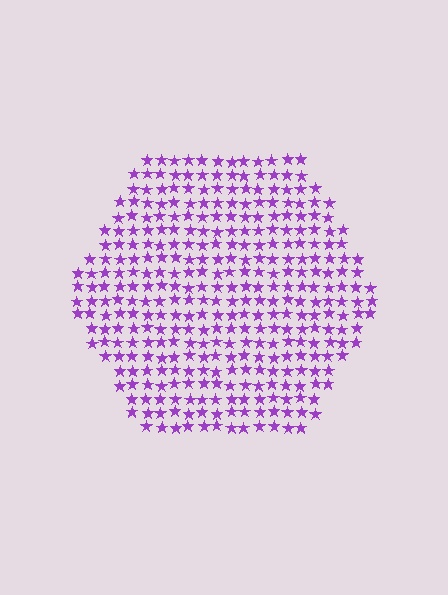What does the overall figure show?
The overall figure shows a hexagon.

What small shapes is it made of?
It is made of small stars.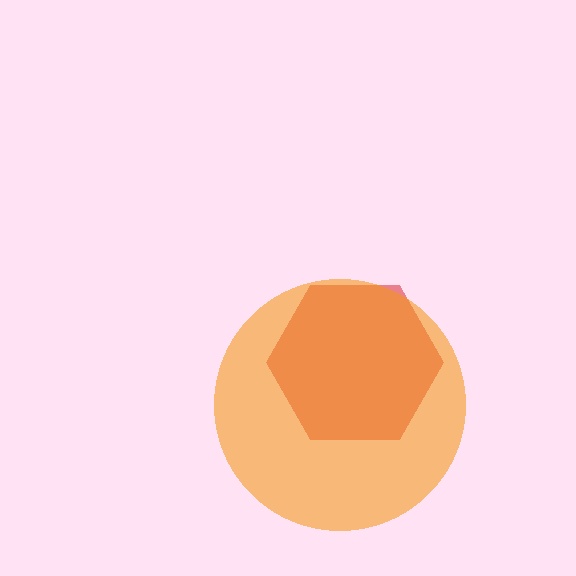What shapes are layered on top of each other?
The layered shapes are: a red hexagon, an orange circle.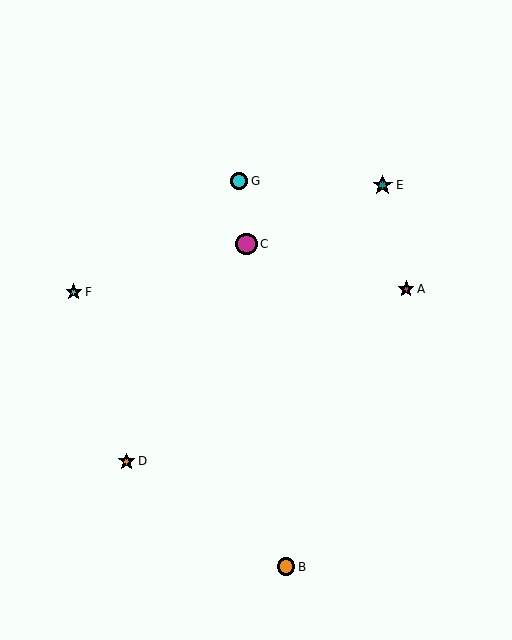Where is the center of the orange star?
The center of the orange star is at (127, 461).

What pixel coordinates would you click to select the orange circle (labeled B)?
Click at (286, 567) to select the orange circle B.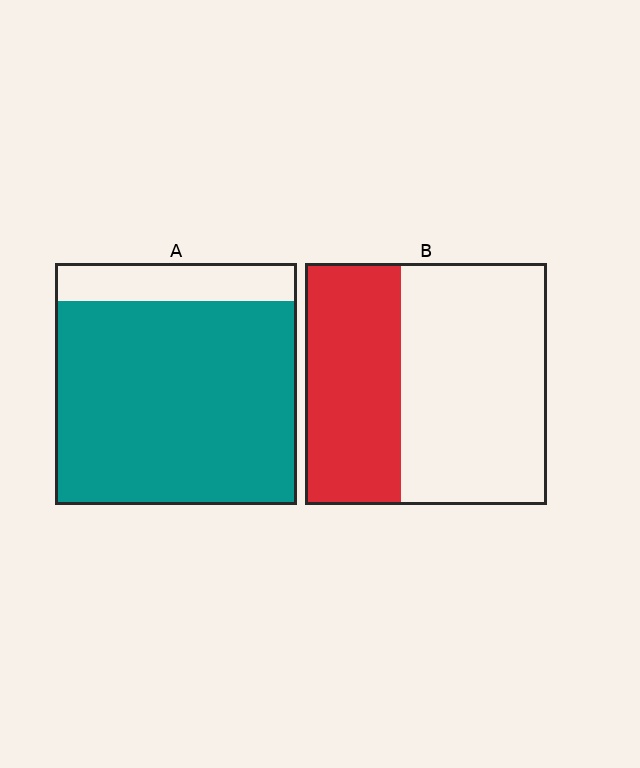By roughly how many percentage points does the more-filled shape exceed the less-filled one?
By roughly 45 percentage points (A over B).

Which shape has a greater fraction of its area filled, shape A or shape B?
Shape A.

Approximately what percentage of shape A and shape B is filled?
A is approximately 85% and B is approximately 40%.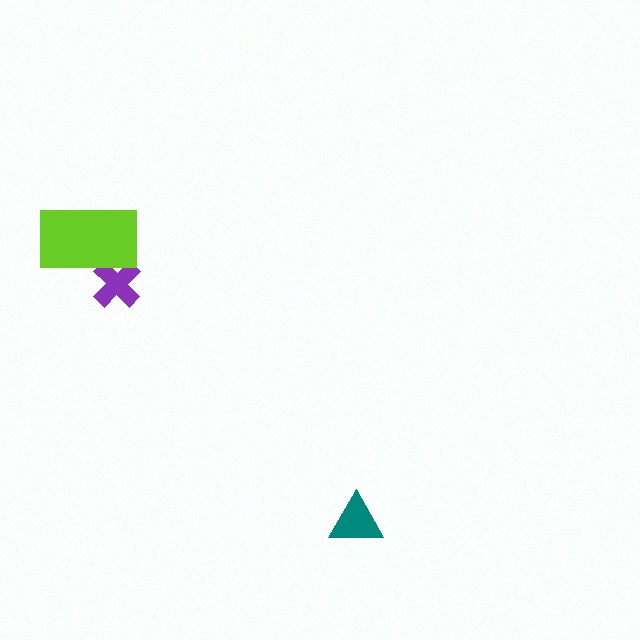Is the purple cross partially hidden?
Yes, it is partially covered by another shape.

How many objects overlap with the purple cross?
1 object overlaps with the purple cross.